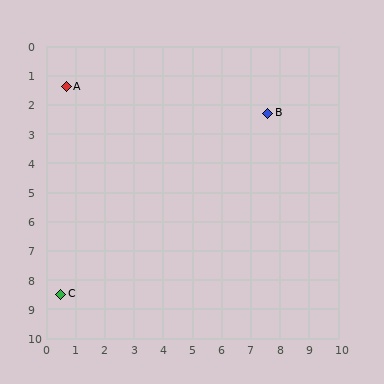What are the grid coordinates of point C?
Point C is at approximately (0.5, 8.5).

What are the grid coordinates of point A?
Point A is at approximately (0.7, 1.4).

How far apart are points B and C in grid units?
Points B and C are about 9.4 grid units apart.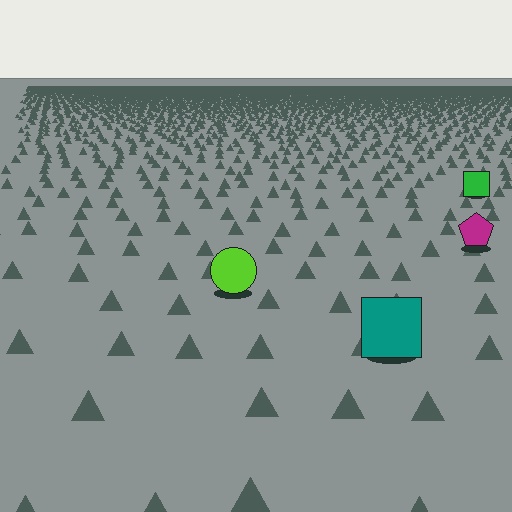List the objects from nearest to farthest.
From nearest to farthest: the teal square, the lime circle, the magenta pentagon, the green square.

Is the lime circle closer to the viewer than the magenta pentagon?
Yes. The lime circle is closer — you can tell from the texture gradient: the ground texture is coarser near it.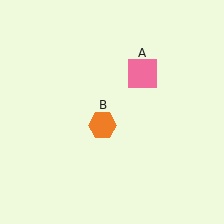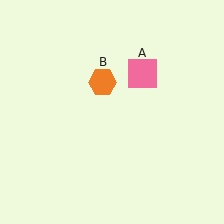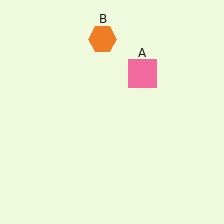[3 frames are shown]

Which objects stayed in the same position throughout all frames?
Pink square (object A) remained stationary.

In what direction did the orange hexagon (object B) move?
The orange hexagon (object B) moved up.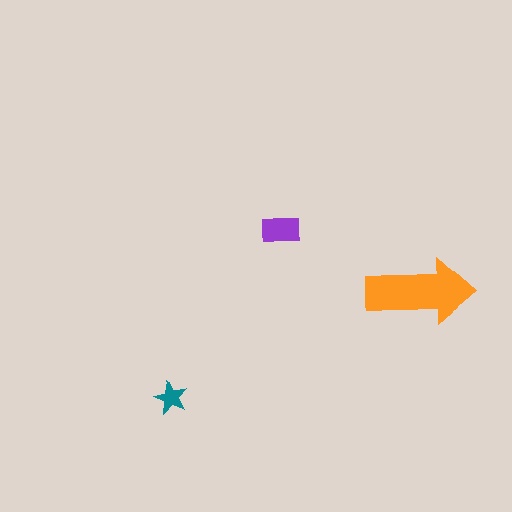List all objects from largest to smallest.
The orange arrow, the purple rectangle, the teal star.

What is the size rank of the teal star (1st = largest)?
3rd.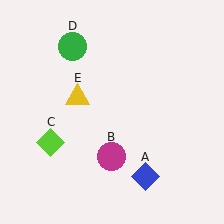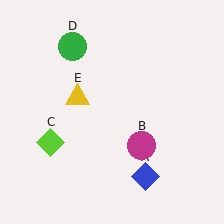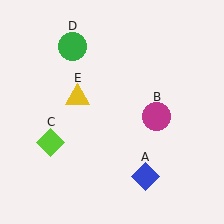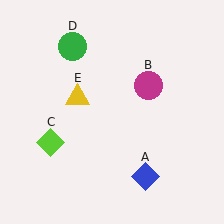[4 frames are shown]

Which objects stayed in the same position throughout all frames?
Blue diamond (object A) and lime diamond (object C) and green circle (object D) and yellow triangle (object E) remained stationary.